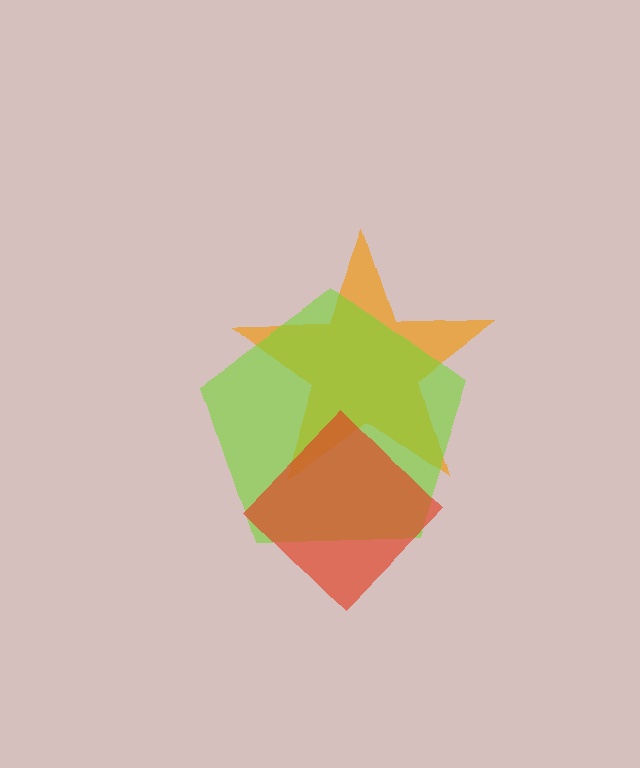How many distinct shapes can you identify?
There are 3 distinct shapes: an orange star, a lime pentagon, a red diamond.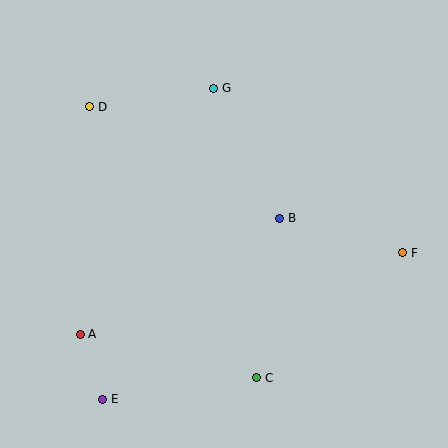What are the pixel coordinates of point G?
Point G is at (214, 88).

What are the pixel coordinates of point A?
Point A is at (80, 334).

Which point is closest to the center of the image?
Point B at (280, 218) is closest to the center.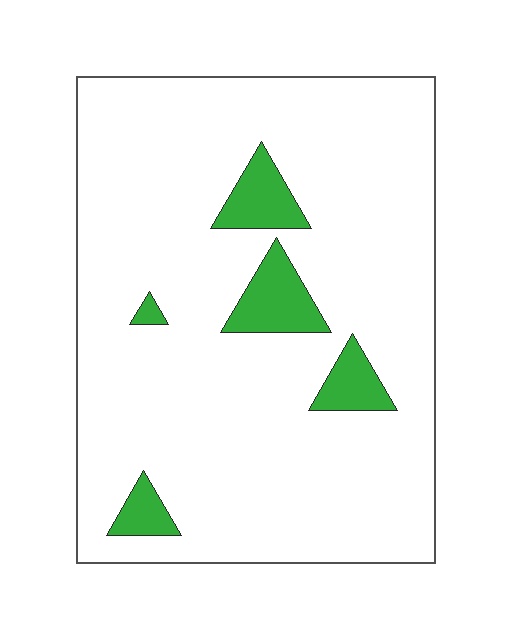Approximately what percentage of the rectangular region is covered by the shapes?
Approximately 10%.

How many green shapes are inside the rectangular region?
5.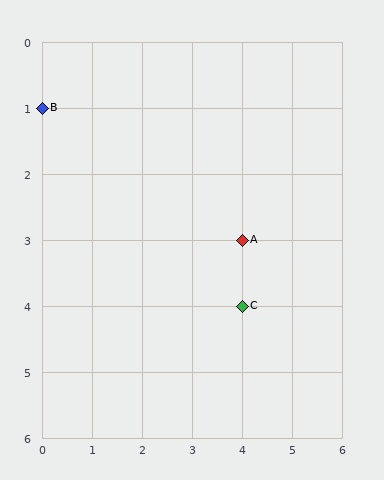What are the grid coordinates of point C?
Point C is at grid coordinates (4, 4).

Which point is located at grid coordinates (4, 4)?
Point C is at (4, 4).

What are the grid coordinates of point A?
Point A is at grid coordinates (4, 3).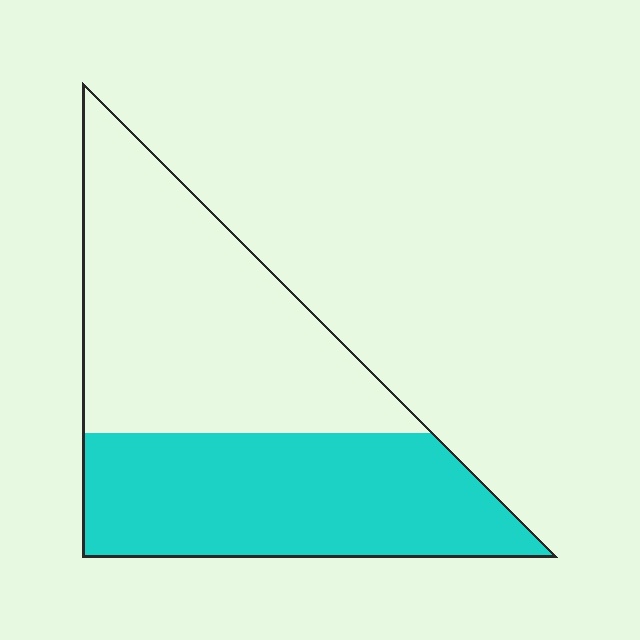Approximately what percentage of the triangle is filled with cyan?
Approximately 45%.